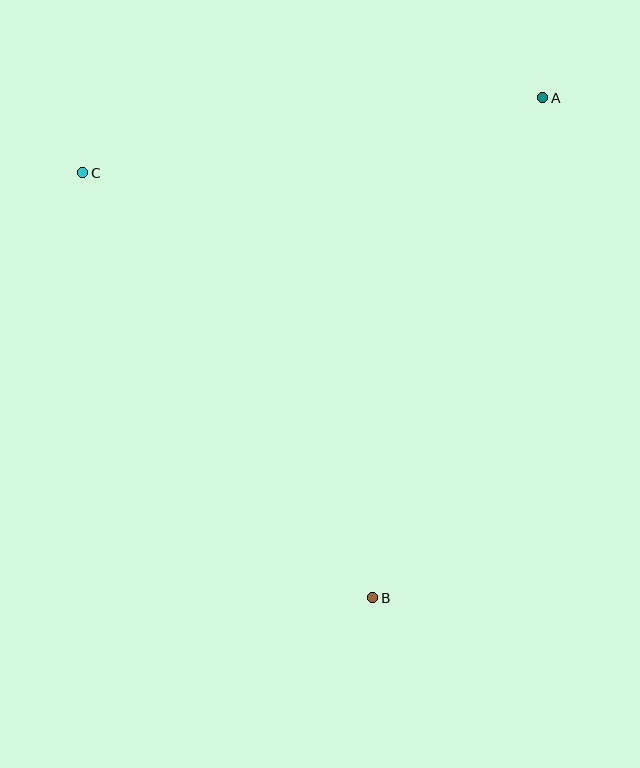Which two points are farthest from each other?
Points A and B are farthest from each other.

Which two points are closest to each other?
Points A and C are closest to each other.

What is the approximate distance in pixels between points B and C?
The distance between B and C is approximately 515 pixels.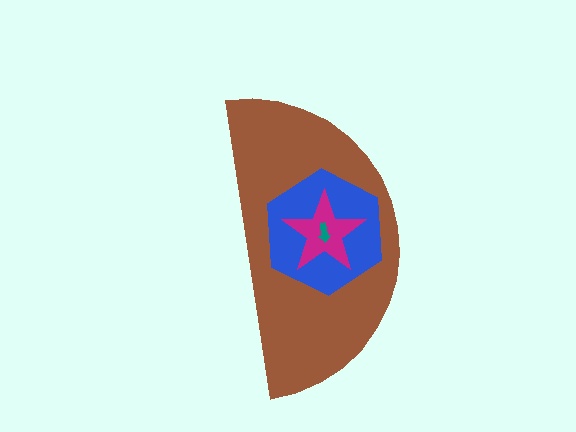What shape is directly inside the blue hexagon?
The magenta star.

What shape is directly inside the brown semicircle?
The blue hexagon.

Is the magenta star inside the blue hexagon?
Yes.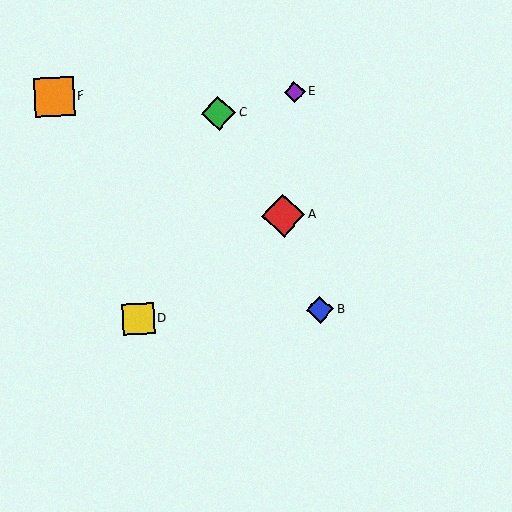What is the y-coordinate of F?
Object F is at y≈97.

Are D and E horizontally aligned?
No, D is at y≈319 and E is at y≈92.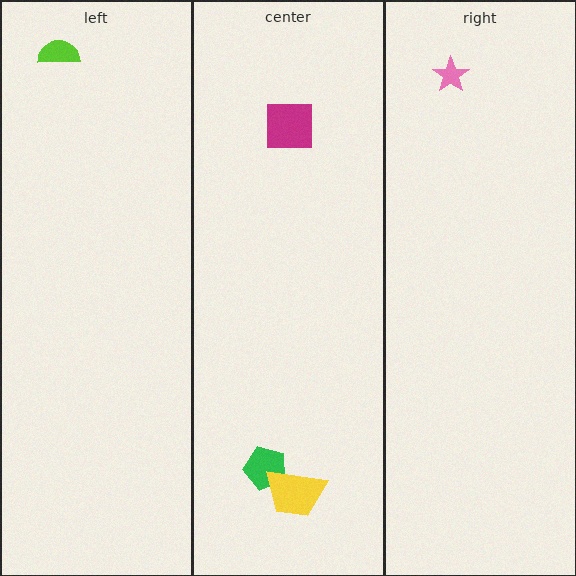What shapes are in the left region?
The lime semicircle.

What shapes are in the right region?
The pink star.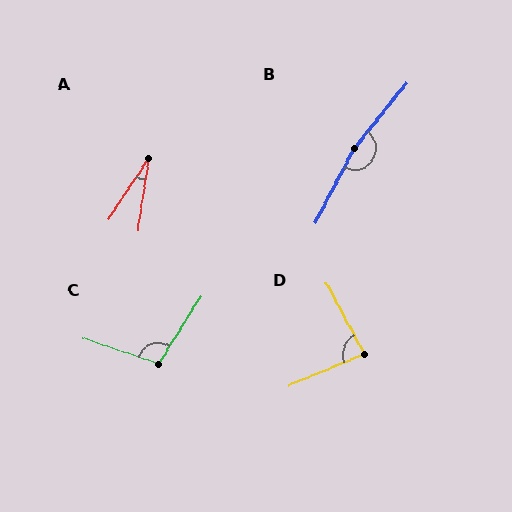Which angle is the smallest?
A, at approximately 25 degrees.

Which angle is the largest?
B, at approximately 168 degrees.